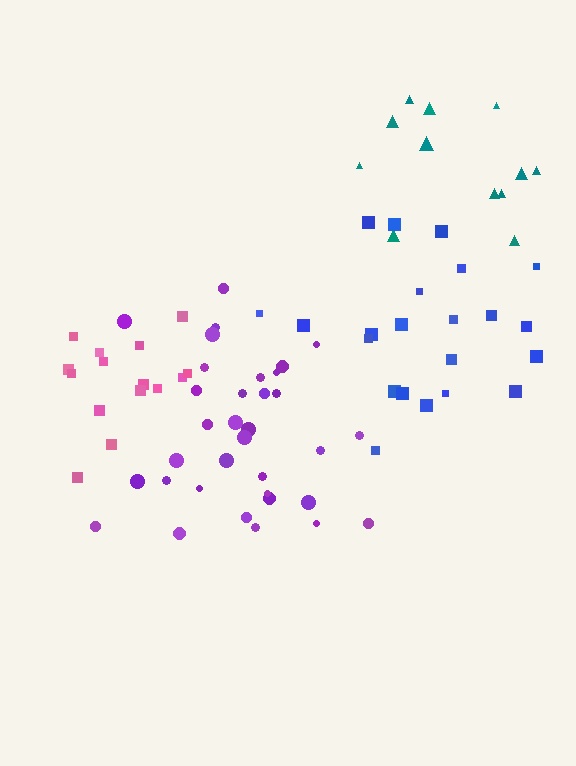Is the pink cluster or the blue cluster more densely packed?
Pink.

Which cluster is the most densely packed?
Pink.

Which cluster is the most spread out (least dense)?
Teal.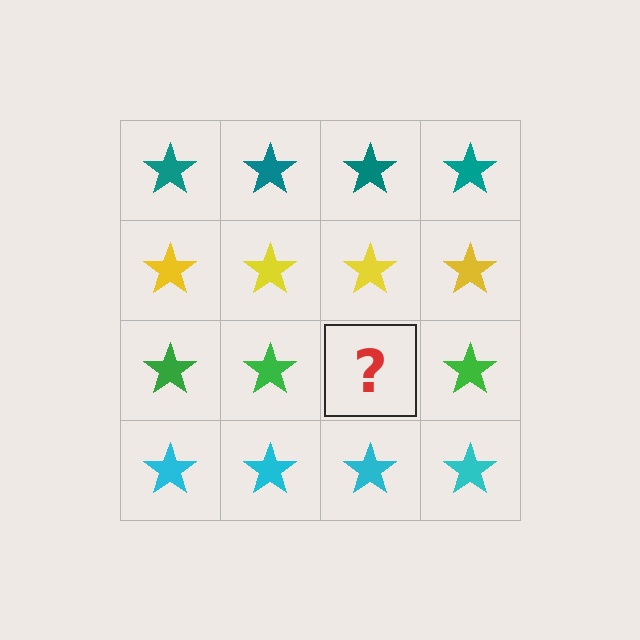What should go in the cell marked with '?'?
The missing cell should contain a green star.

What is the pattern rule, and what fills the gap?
The rule is that each row has a consistent color. The gap should be filled with a green star.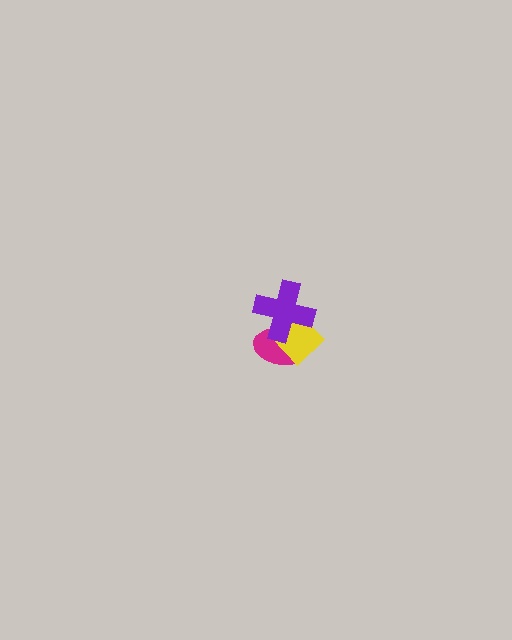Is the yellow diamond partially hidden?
Yes, it is partially covered by another shape.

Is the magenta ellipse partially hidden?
Yes, it is partially covered by another shape.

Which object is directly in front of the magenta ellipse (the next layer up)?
The yellow diamond is directly in front of the magenta ellipse.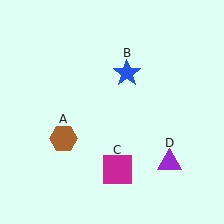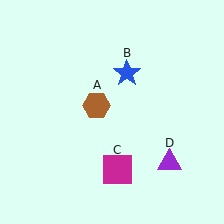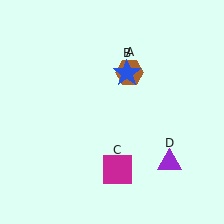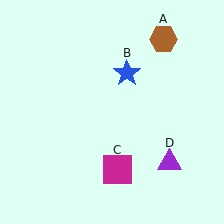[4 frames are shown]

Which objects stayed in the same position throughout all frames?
Blue star (object B) and magenta square (object C) and purple triangle (object D) remained stationary.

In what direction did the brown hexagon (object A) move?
The brown hexagon (object A) moved up and to the right.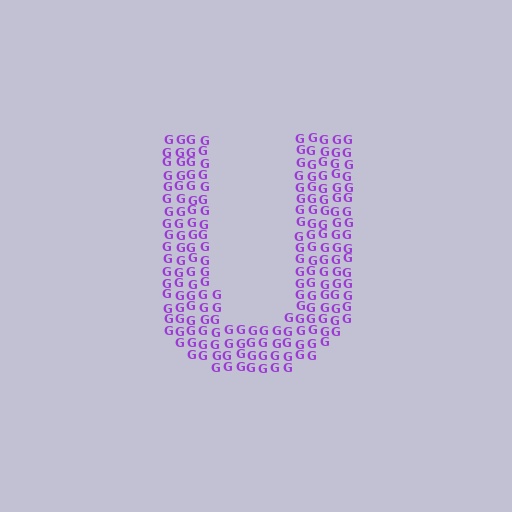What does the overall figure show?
The overall figure shows the letter U.